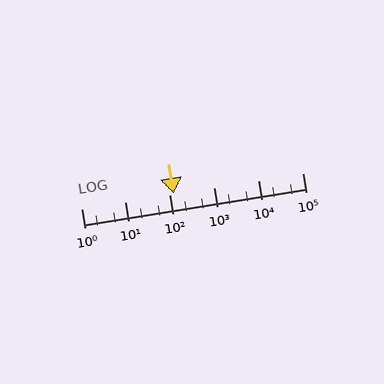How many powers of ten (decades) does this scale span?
The scale spans 5 decades, from 1 to 100000.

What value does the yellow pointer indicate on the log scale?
The pointer indicates approximately 120.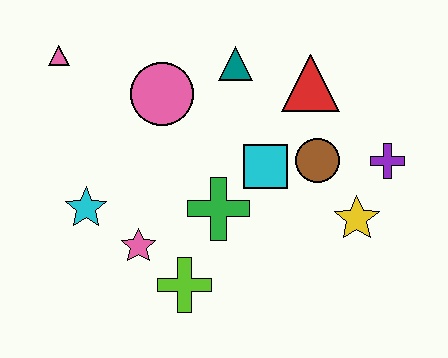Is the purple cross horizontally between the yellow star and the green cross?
No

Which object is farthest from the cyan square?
The pink triangle is farthest from the cyan square.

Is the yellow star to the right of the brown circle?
Yes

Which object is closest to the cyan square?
The brown circle is closest to the cyan square.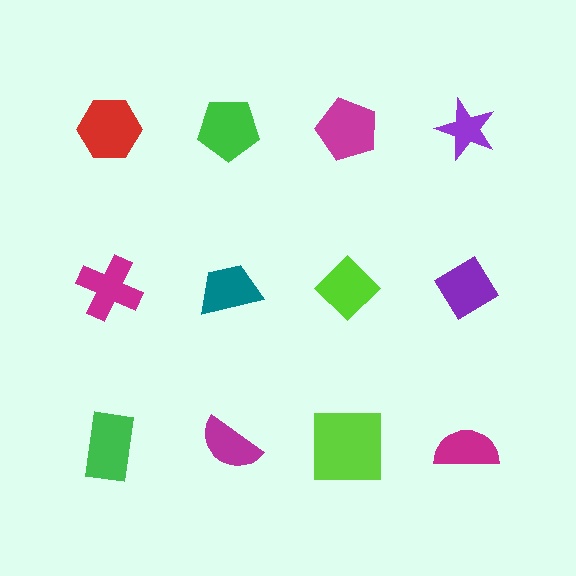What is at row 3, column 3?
A lime square.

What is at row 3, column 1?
A green rectangle.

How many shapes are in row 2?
4 shapes.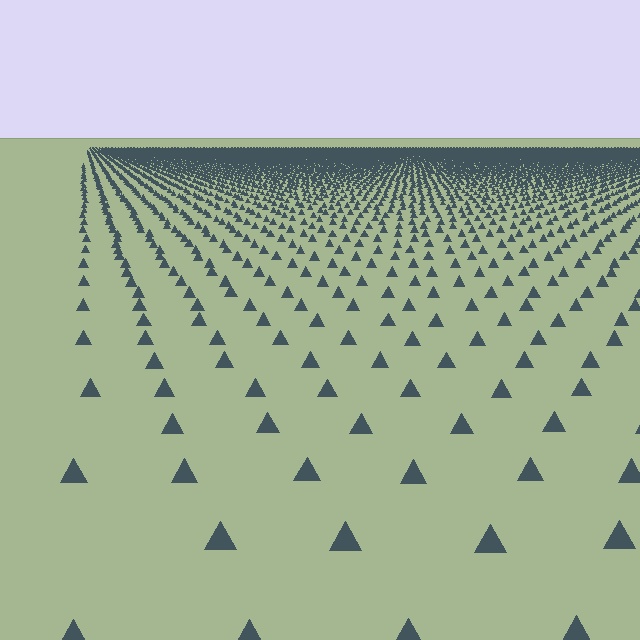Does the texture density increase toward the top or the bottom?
Density increases toward the top.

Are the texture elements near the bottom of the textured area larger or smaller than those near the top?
Larger. Near the bottom, elements are closer to the viewer and appear at a bigger on-screen size.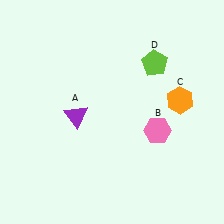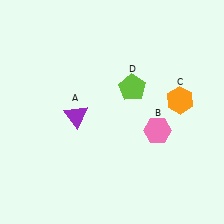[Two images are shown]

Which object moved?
The lime pentagon (D) moved down.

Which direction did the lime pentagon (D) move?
The lime pentagon (D) moved down.